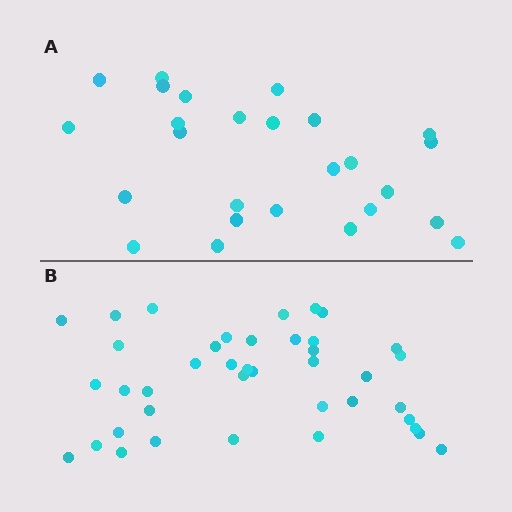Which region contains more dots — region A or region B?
Region B (the bottom region) has more dots.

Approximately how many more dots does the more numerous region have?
Region B has approximately 15 more dots than region A.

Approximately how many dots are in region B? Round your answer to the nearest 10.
About 40 dots.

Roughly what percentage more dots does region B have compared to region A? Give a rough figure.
About 55% more.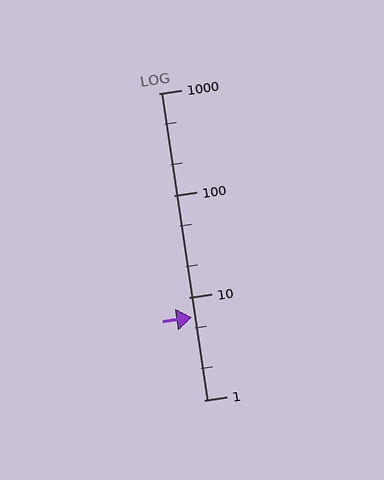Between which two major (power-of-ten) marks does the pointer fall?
The pointer is between 1 and 10.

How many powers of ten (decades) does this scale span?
The scale spans 3 decades, from 1 to 1000.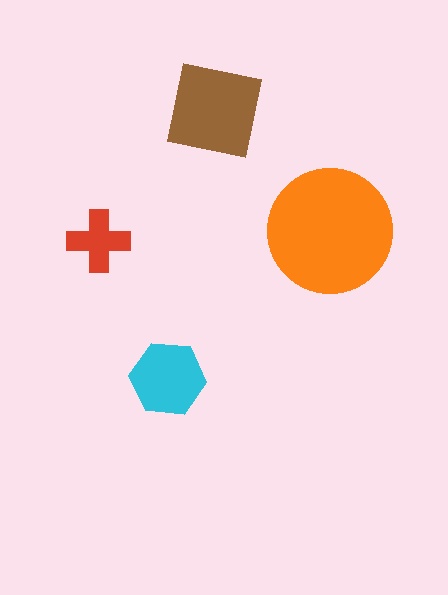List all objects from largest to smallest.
The orange circle, the brown square, the cyan hexagon, the red cross.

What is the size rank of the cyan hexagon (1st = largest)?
3rd.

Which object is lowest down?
The cyan hexagon is bottommost.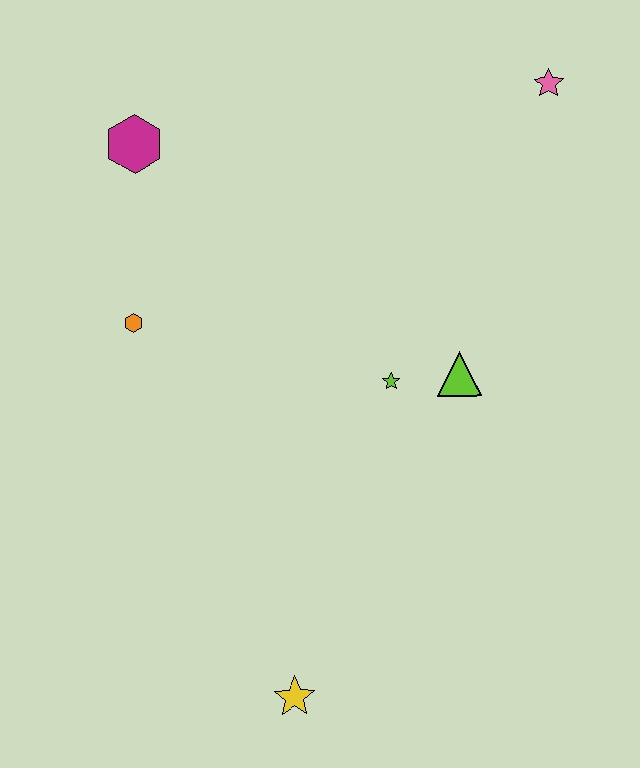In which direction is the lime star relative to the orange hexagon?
The lime star is to the right of the orange hexagon.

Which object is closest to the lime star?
The lime triangle is closest to the lime star.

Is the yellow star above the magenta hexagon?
No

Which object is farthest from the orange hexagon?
The pink star is farthest from the orange hexagon.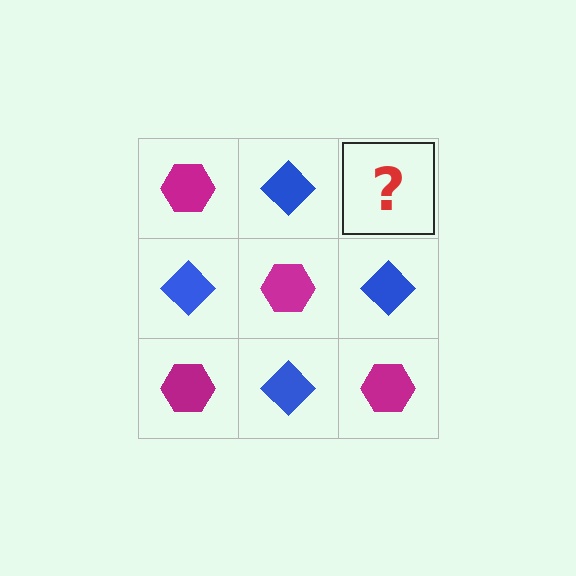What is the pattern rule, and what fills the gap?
The rule is that it alternates magenta hexagon and blue diamond in a checkerboard pattern. The gap should be filled with a magenta hexagon.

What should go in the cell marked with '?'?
The missing cell should contain a magenta hexagon.